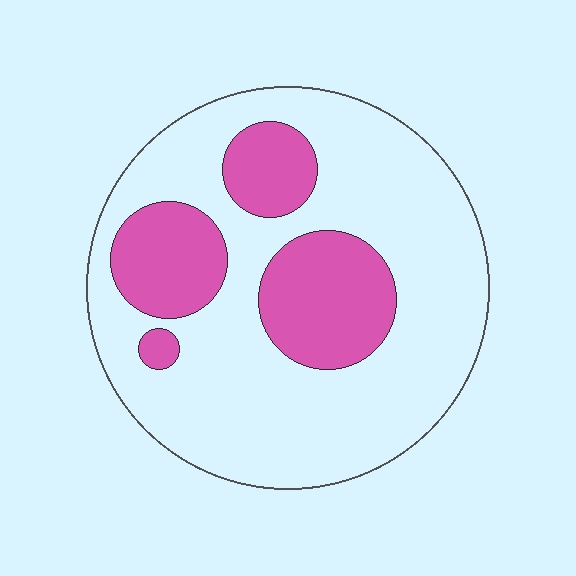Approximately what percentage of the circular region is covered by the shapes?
Approximately 25%.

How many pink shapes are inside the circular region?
4.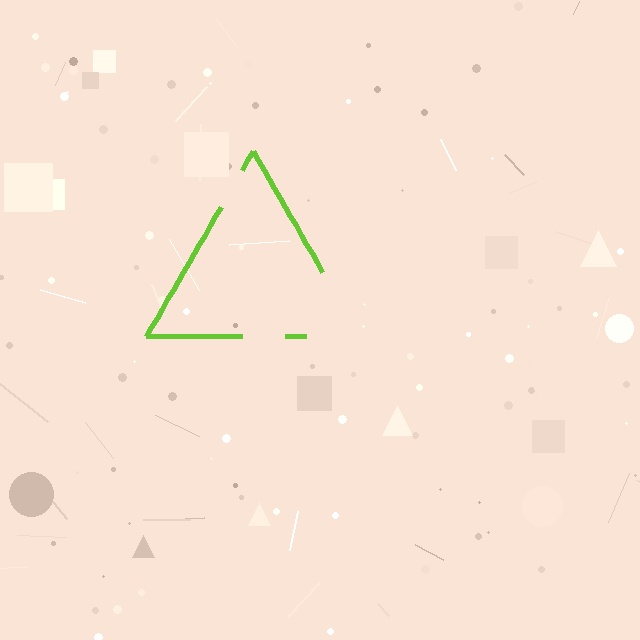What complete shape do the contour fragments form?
The contour fragments form a triangle.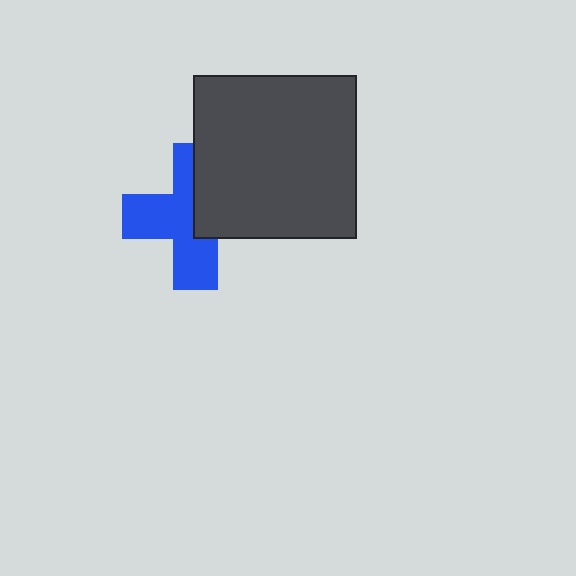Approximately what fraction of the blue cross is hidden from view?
Roughly 42% of the blue cross is hidden behind the dark gray square.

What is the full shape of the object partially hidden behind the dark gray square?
The partially hidden object is a blue cross.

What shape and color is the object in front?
The object in front is a dark gray square.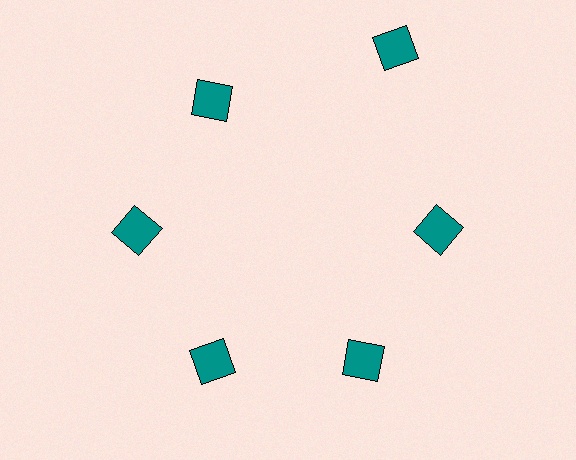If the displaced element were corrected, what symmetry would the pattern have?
It would have 6-fold rotational symmetry — the pattern would map onto itself every 60 degrees.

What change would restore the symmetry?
The symmetry would be restored by moving it inward, back onto the ring so that all 6 squares sit at equal angles and equal distance from the center.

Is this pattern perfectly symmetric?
No. The 6 teal squares are arranged in a ring, but one element near the 1 o'clock position is pushed outward from the center, breaking the 6-fold rotational symmetry.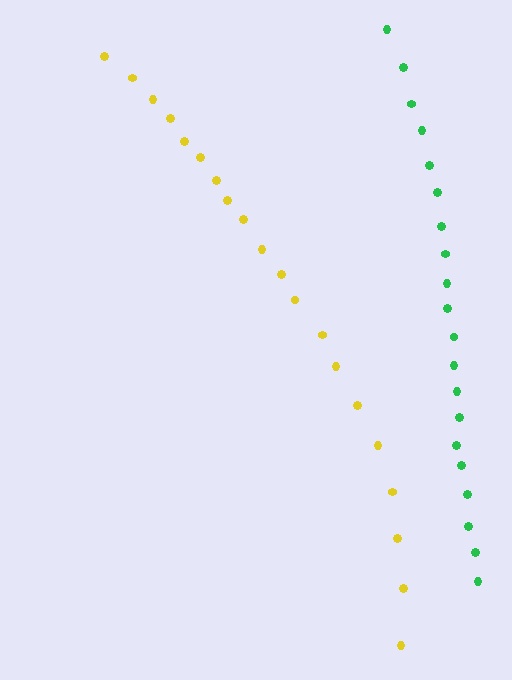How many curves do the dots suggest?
There are 2 distinct paths.